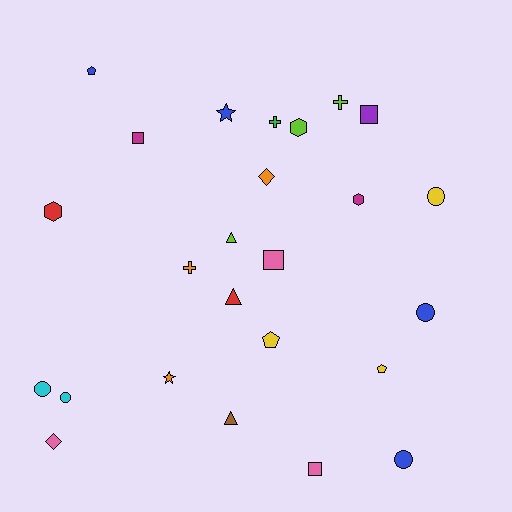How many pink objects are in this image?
There are 3 pink objects.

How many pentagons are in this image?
There are 3 pentagons.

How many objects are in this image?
There are 25 objects.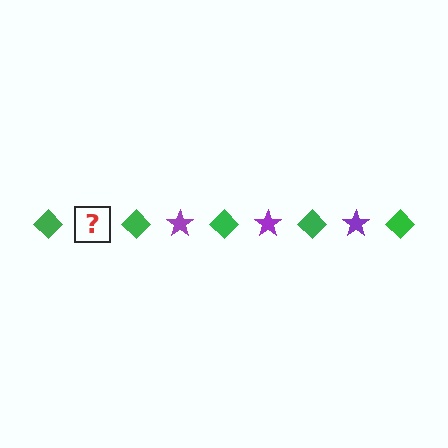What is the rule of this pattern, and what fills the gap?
The rule is that the pattern alternates between green diamond and purple star. The gap should be filled with a purple star.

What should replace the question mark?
The question mark should be replaced with a purple star.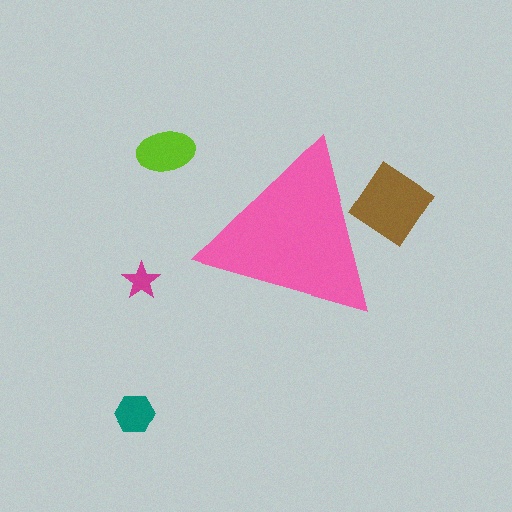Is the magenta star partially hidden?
No, the magenta star is fully visible.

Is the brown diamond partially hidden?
Yes, the brown diamond is partially hidden behind the pink triangle.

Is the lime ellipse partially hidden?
No, the lime ellipse is fully visible.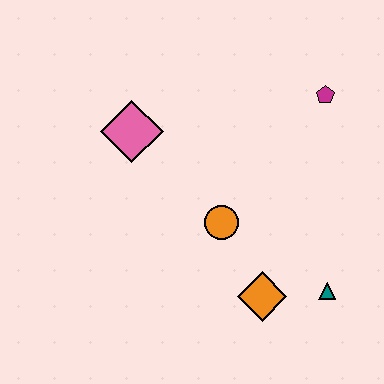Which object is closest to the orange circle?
The orange diamond is closest to the orange circle.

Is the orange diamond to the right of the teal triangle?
No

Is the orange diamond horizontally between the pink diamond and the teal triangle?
Yes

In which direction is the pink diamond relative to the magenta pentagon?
The pink diamond is to the left of the magenta pentagon.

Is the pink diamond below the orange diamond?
No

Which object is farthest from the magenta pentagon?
The orange diamond is farthest from the magenta pentagon.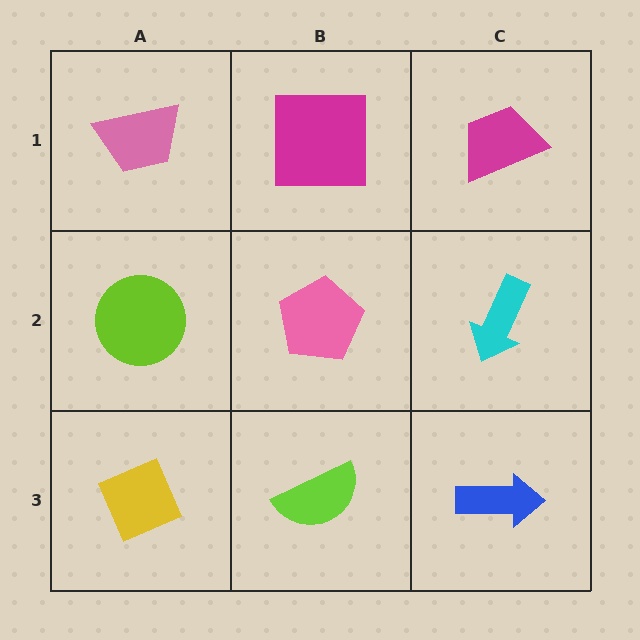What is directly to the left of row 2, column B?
A lime circle.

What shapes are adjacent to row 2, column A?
A pink trapezoid (row 1, column A), a yellow diamond (row 3, column A), a pink pentagon (row 2, column B).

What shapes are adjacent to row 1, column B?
A pink pentagon (row 2, column B), a pink trapezoid (row 1, column A), a magenta trapezoid (row 1, column C).